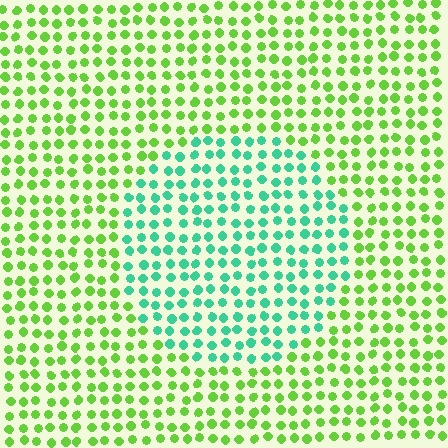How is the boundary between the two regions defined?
The boundary is defined purely by a slight shift in hue (about 54 degrees). Spacing, size, and orientation are identical on both sides.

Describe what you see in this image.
The image is filled with small lime elements in a uniform arrangement. A circle-shaped region is visible where the elements are tinted to a slightly different hue, forming a subtle color boundary.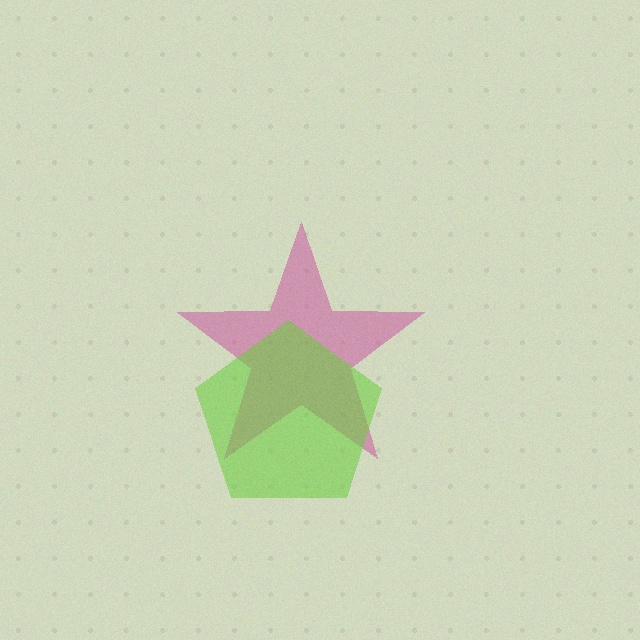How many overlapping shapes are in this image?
There are 2 overlapping shapes in the image.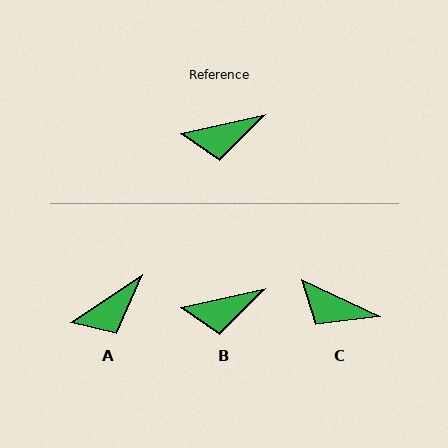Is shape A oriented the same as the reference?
No, it is off by about 21 degrees.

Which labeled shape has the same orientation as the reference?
B.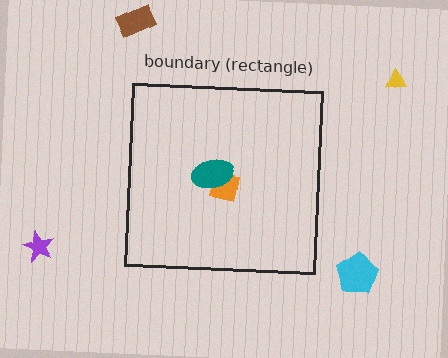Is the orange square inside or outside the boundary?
Inside.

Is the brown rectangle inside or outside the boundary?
Outside.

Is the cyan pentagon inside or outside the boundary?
Outside.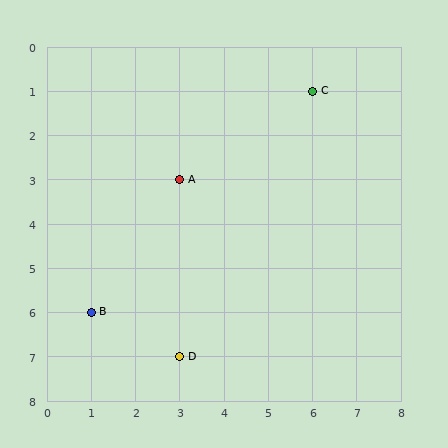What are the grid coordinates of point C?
Point C is at grid coordinates (6, 1).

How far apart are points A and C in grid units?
Points A and C are 3 columns and 2 rows apart (about 3.6 grid units diagonally).